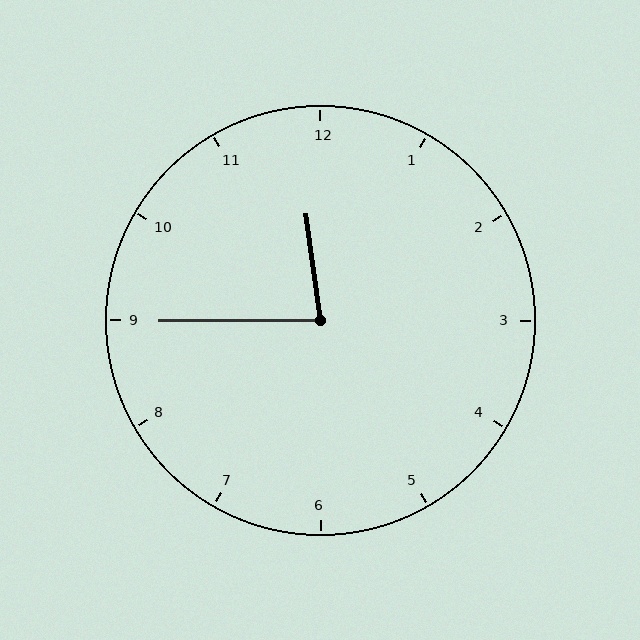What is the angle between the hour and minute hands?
Approximately 82 degrees.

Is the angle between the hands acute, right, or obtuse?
It is acute.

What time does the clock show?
11:45.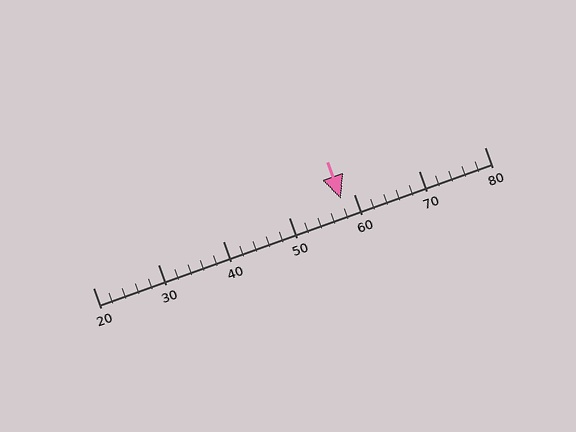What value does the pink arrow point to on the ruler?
The pink arrow points to approximately 58.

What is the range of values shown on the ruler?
The ruler shows values from 20 to 80.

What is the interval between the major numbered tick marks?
The major tick marks are spaced 10 units apart.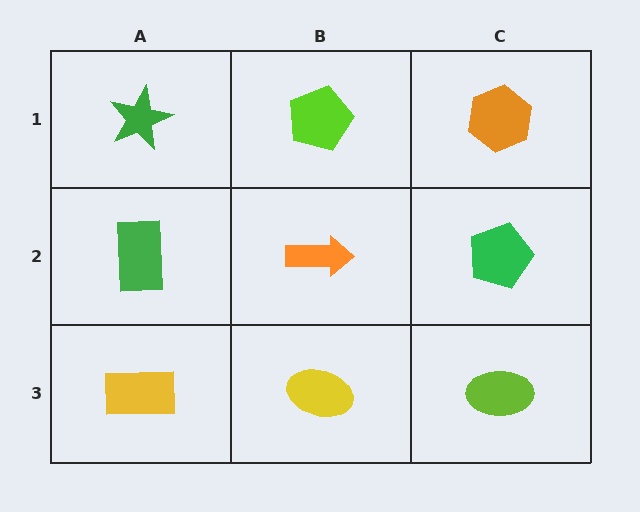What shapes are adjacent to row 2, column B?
A lime pentagon (row 1, column B), a yellow ellipse (row 3, column B), a green rectangle (row 2, column A), a green pentagon (row 2, column C).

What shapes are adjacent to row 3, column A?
A green rectangle (row 2, column A), a yellow ellipse (row 3, column B).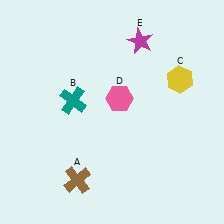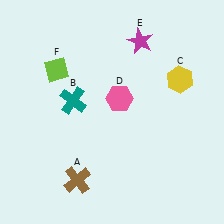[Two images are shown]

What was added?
A lime diamond (F) was added in Image 2.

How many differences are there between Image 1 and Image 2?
There is 1 difference between the two images.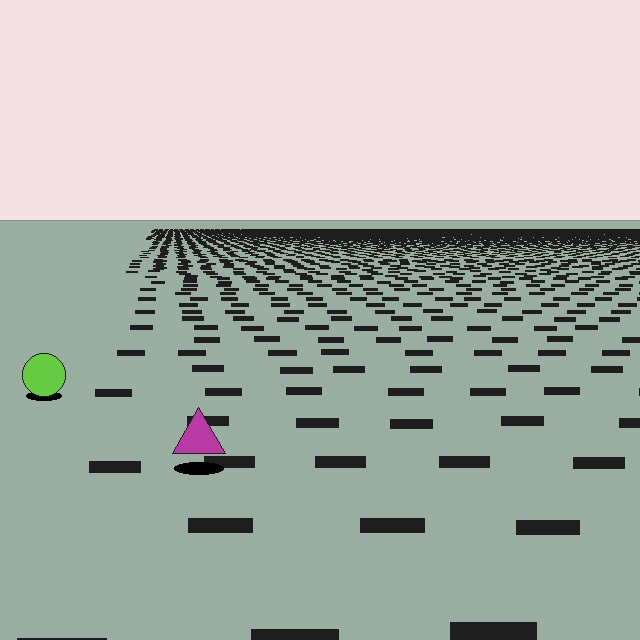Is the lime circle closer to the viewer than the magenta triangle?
No. The magenta triangle is closer — you can tell from the texture gradient: the ground texture is coarser near it.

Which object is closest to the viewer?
The magenta triangle is closest. The texture marks near it are larger and more spread out.